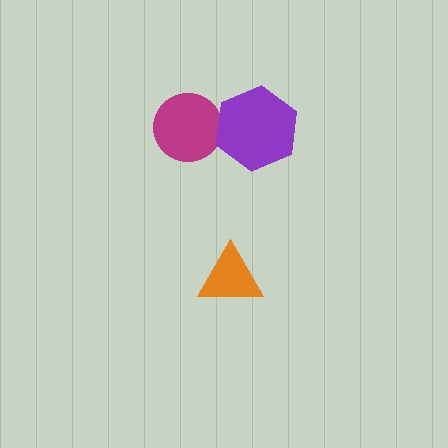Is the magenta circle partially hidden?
Yes, it is partially covered by another shape.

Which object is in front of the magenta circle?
The purple hexagon is in front of the magenta circle.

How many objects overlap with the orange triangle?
0 objects overlap with the orange triangle.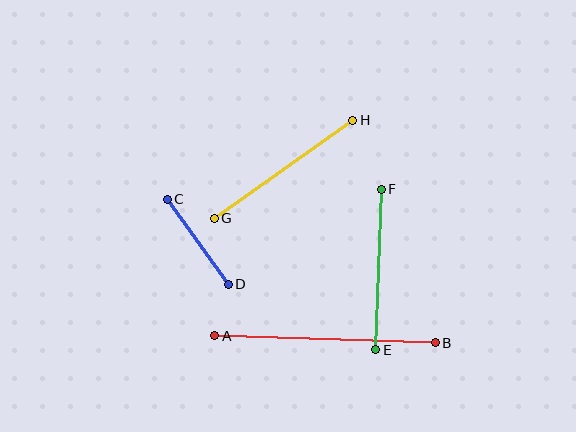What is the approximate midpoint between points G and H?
The midpoint is at approximately (283, 169) pixels.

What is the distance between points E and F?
The distance is approximately 160 pixels.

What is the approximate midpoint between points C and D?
The midpoint is at approximately (198, 242) pixels.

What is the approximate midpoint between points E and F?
The midpoint is at approximately (378, 269) pixels.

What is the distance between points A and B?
The distance is approximately 220 pixels.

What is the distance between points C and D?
The distance is approximately 104 pixels.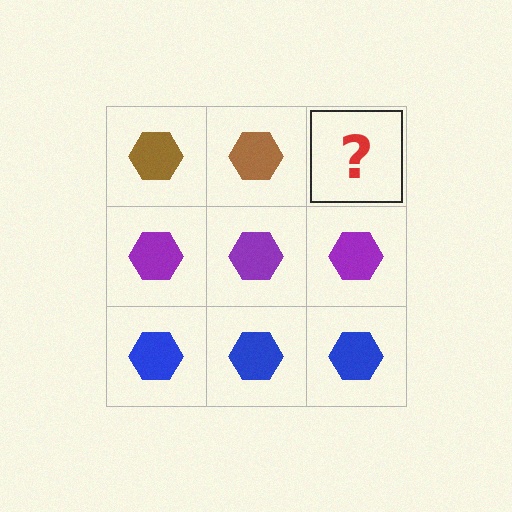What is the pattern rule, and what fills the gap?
The rule is that each row has a consistent color. The gap should be filled with a brown hexagon.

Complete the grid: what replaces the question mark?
The question mark should be replaced with a brown hexagon.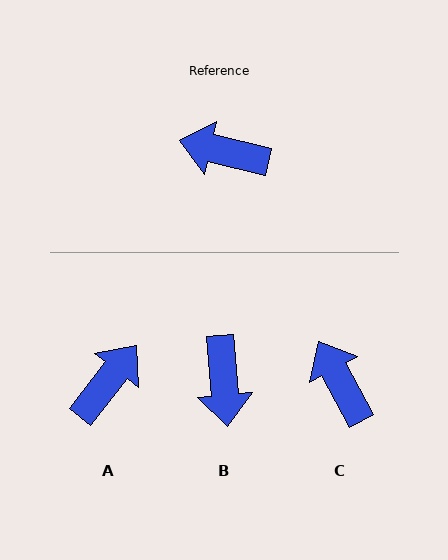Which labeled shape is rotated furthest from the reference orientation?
A, about 115 degrees away.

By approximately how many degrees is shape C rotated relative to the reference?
Approximately 48 degrees clockwise.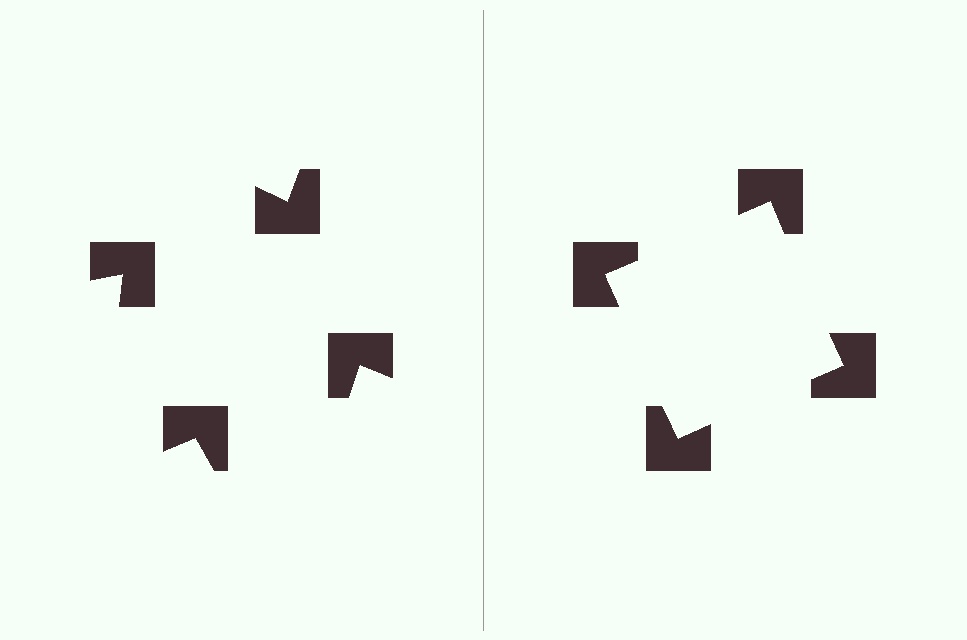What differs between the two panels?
The notched squares are positioned identically on both sides; only the wedge orientations differ. On the right they align to a square; on the left they are misaligned.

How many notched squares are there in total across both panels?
8 — 4 on each side.